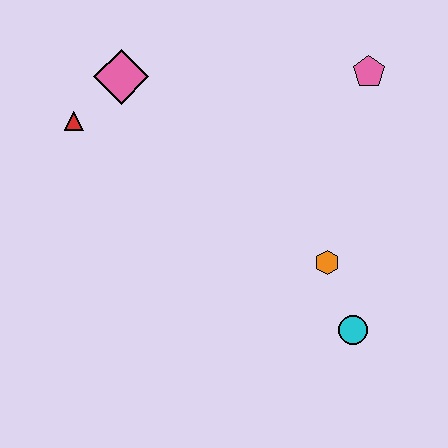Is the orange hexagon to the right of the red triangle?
Yes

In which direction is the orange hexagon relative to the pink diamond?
The orange hexagon is to the right of the pink diamond.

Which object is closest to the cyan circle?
The orange hexagon is closest to the cyan circle.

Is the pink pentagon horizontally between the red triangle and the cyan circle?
No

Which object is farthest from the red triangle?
The cyan circle is farthest from the red triangle.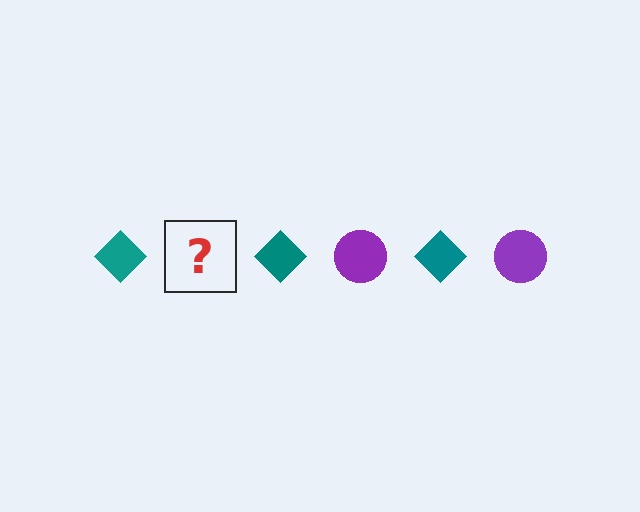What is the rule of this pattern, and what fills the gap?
The rule is that the pattern alternates between teal diamond and purple circle. The gap should be filled with a purple circle.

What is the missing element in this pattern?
The missing element is a purple circle.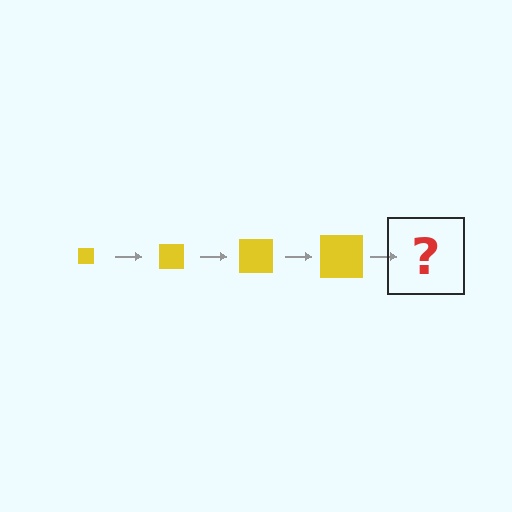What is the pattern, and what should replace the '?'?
The pattern is that the square gets progressively larger each step. The '?' should be a yellow square, larger than the previous one.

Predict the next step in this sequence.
The next step is a yellow square, larger than the previous one.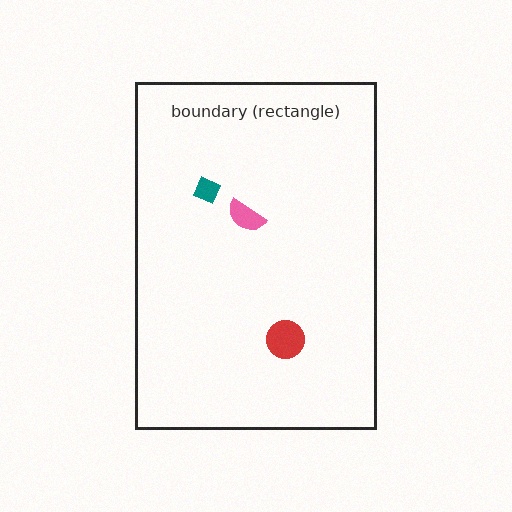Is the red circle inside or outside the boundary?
Inside.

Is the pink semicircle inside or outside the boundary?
Inside.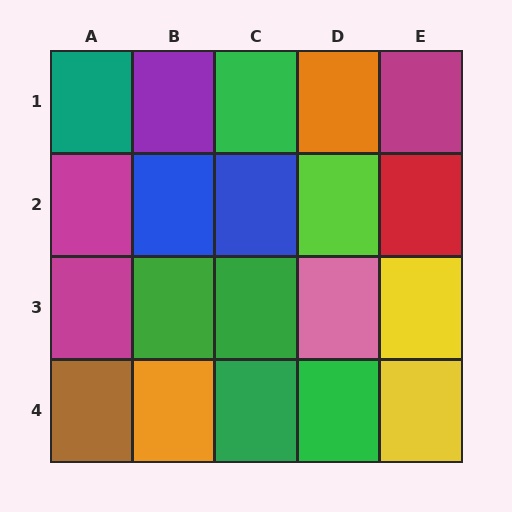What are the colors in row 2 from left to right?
Magenta, blue, blue, lime, red.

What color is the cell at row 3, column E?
Yellow.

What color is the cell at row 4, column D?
Green.